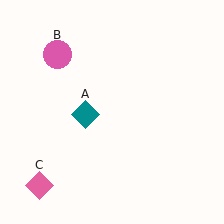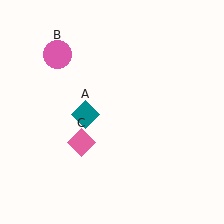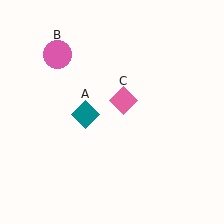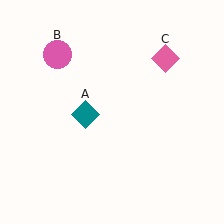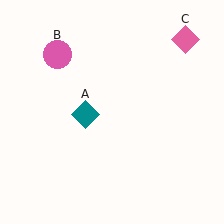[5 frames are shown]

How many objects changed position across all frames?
1 object changed position: pink diamond (object C).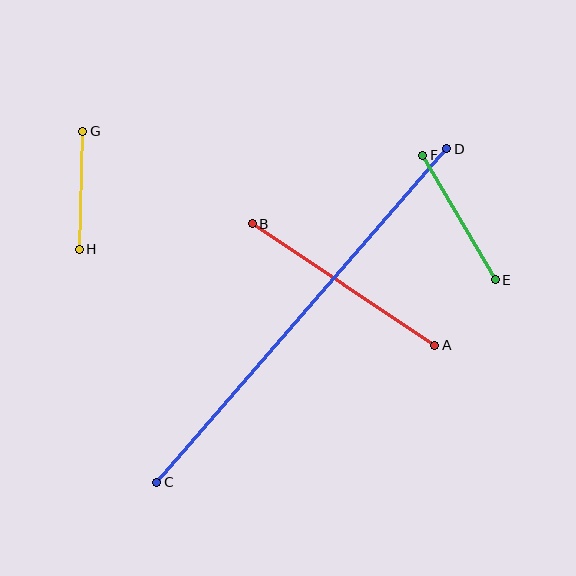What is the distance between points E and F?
The distance is approximately 144 pixels.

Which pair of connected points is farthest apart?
Points C and D are farthest apart.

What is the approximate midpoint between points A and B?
The midpoint is at approximately (344, 284) pixels.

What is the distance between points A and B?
The distance is approximately 219 pixels.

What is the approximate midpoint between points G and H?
The midpoint is at approximately (81, 190) pixels.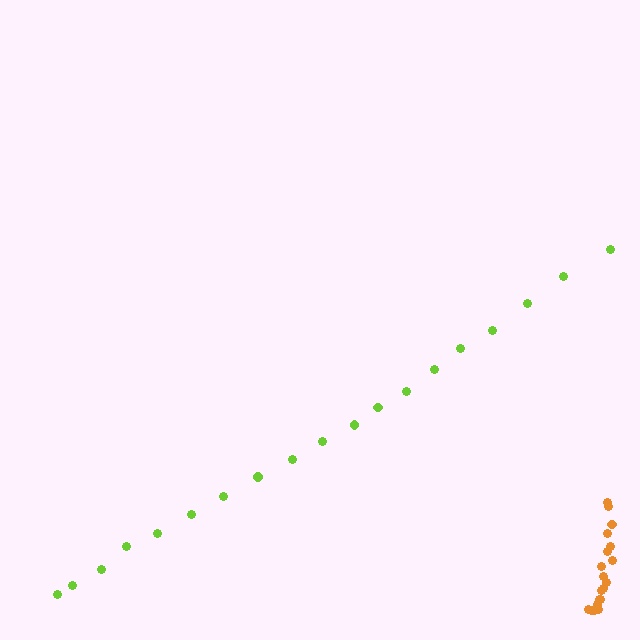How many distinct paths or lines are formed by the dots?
There are 2 distinct paths.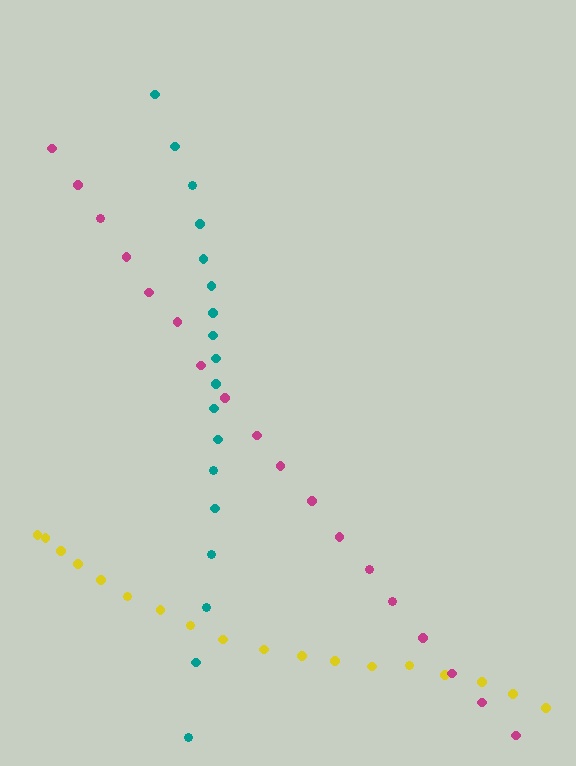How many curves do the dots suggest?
There are 3 distinct paths.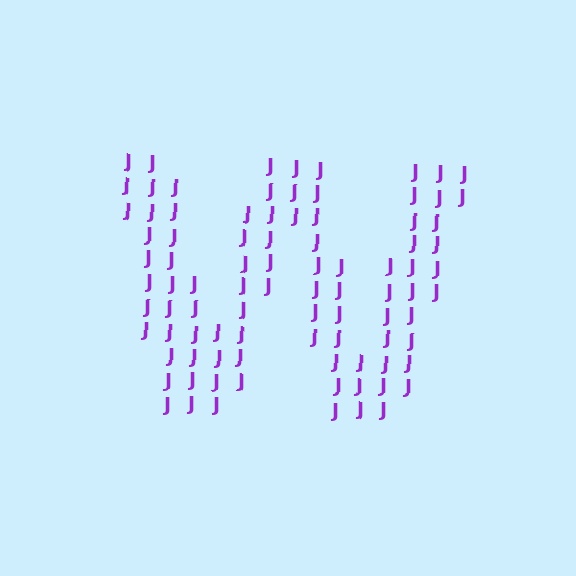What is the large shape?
The large shape is the letter W.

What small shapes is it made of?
It is made of small letter J's.